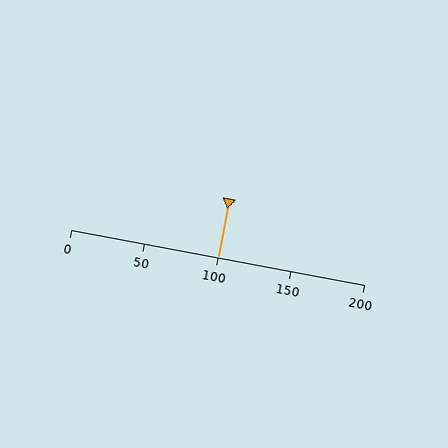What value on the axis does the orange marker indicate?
The marker indicates approximately 100.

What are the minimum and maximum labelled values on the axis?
The axis runs from 0 to 200.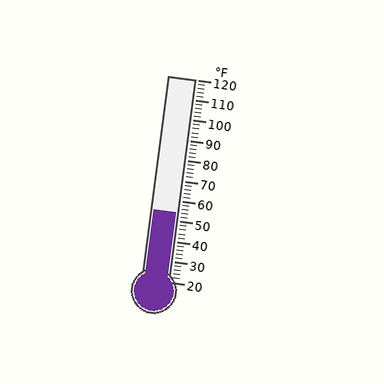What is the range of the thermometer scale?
The thermometer scale ranges from 20°F to 120°F.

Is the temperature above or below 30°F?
The temperature is above 30°F.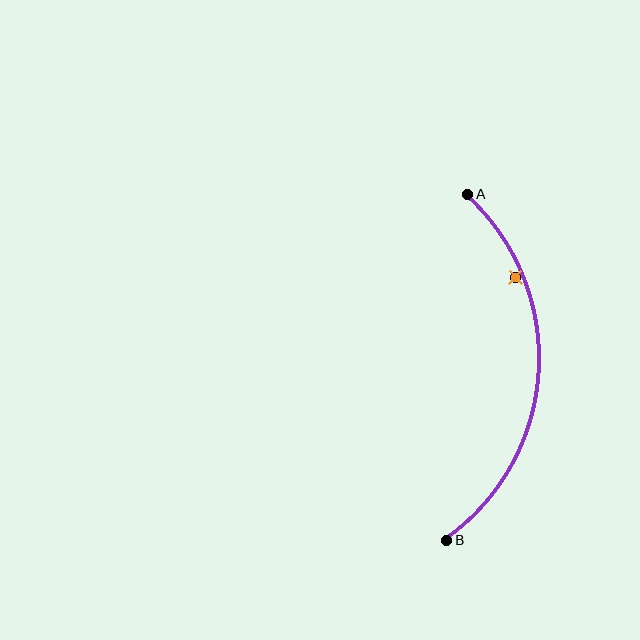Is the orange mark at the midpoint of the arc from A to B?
No — the orange mark does not lie on the arc at all. It sits slightly inside the curve.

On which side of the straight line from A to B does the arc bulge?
The arc bulges to the right of the straight line connecting A and B.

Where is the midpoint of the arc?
The arc midpoint is the point on the curve farthest from the straight line joining A and B. It sits to the right of that line.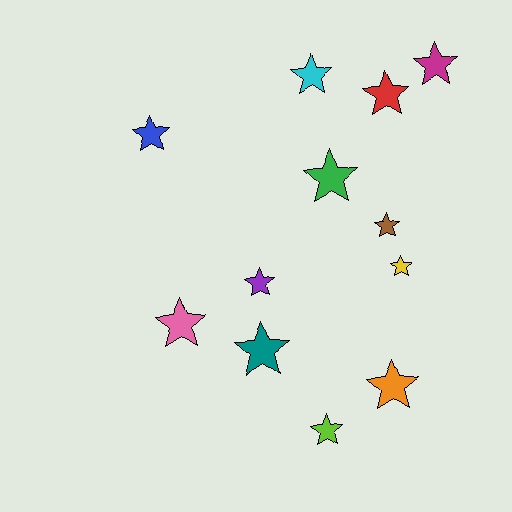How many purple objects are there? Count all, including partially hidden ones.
There is 1 purple object.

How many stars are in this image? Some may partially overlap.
There are 12 stars.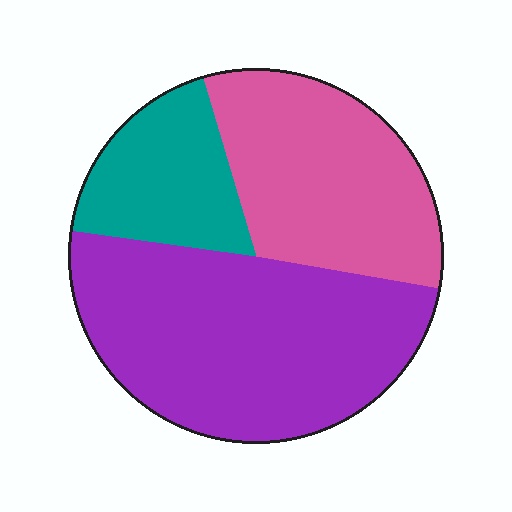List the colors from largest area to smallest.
From largest to smallest: purple, pink, teal.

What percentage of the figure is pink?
Pink covers around 30% of the figure.